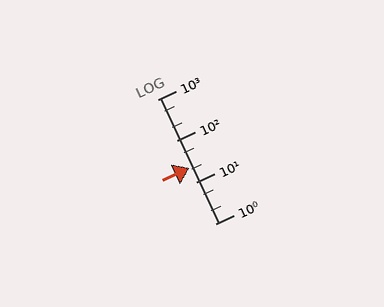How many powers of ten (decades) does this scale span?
The scale spans 3 decades, from 1 to 1000.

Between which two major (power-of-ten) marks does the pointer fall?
The pointer is between 10 and 100.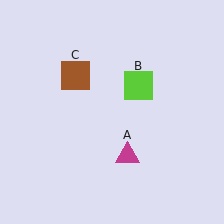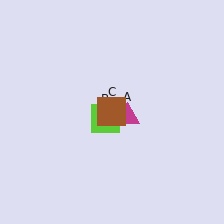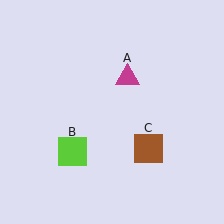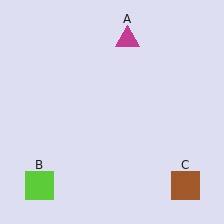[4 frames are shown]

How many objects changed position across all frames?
3 objects changed position: magenta triangle (object A), lime square (object B), brown square (object C).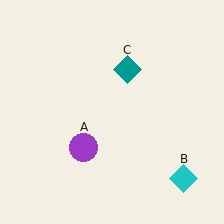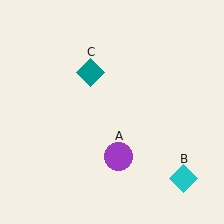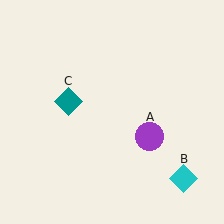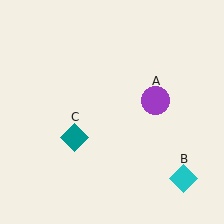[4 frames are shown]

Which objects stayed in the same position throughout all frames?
Cyan diamond (object B) remained stationary.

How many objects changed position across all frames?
2 objects changed position: purple circle (object A), teal diamond (object C).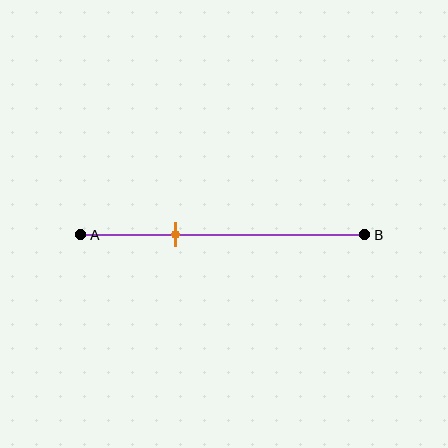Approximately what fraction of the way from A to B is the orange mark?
The orange mark is approximately 35% of the way from A to B.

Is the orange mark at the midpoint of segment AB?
No, the mark is at about 35% from A, not at the 50% midpoint.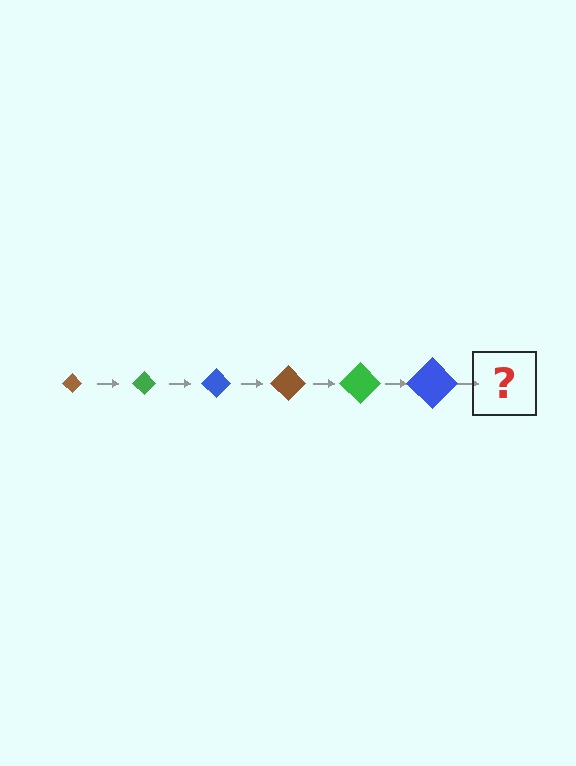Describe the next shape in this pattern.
It should be a brown diamond, larger than the previous one.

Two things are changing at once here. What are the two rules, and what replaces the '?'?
The two rules are that the diamond grows larger each step and the color cycles through brown, green, and blue. The '?' should be a brown diamond, larger than the previous one.